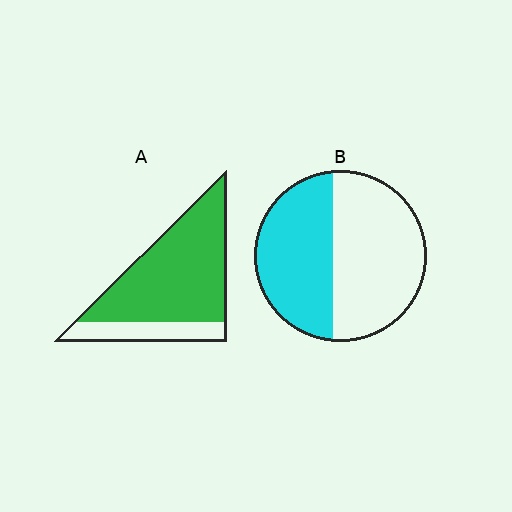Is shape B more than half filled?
No.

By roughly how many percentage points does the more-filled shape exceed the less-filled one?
By roughly 35 percentage points (A over B).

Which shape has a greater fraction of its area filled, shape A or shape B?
Shape A.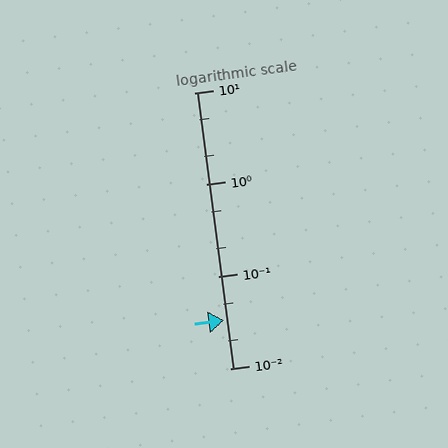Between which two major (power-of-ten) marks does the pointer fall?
The pointer is between 0.01 and 0.1.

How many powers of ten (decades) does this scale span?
The scale spans 3 decades, from 0.01 to 10.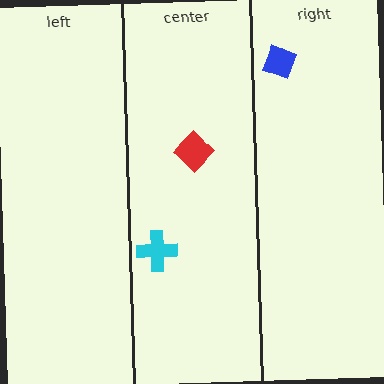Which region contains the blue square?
The right region.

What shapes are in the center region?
The red diamond, the cyan cross.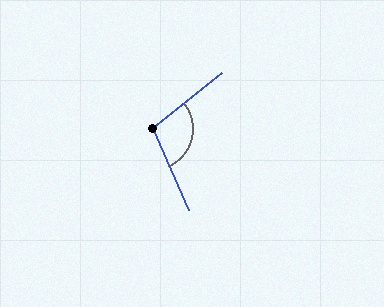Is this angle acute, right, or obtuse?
It is obtuse.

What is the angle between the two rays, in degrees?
Approximately 104 degrees.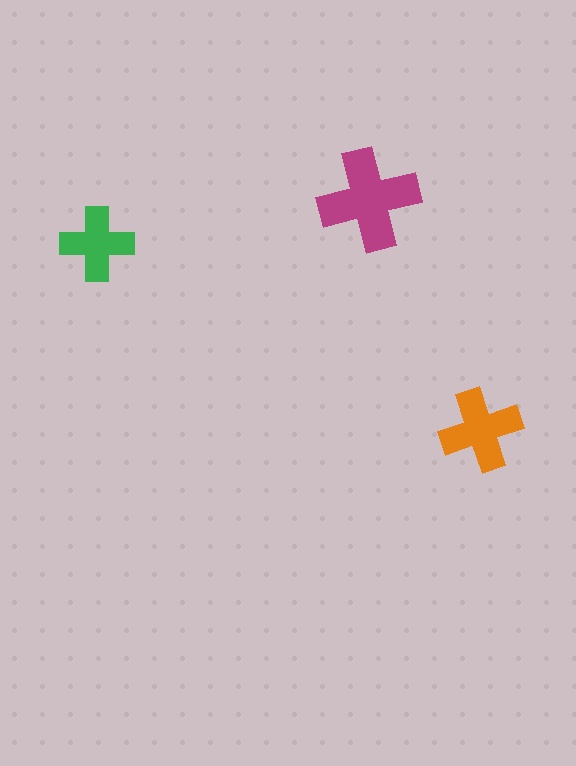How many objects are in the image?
There are 3 objects in the image.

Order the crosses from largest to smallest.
the magenta one, the orange one, the green one.